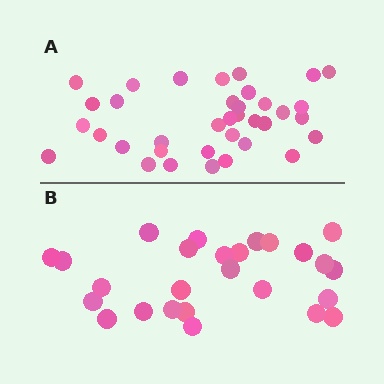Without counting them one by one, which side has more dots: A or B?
Region A (the top region) has more dots.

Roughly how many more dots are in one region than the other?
Region A has roughly 10 or so more dots than region B.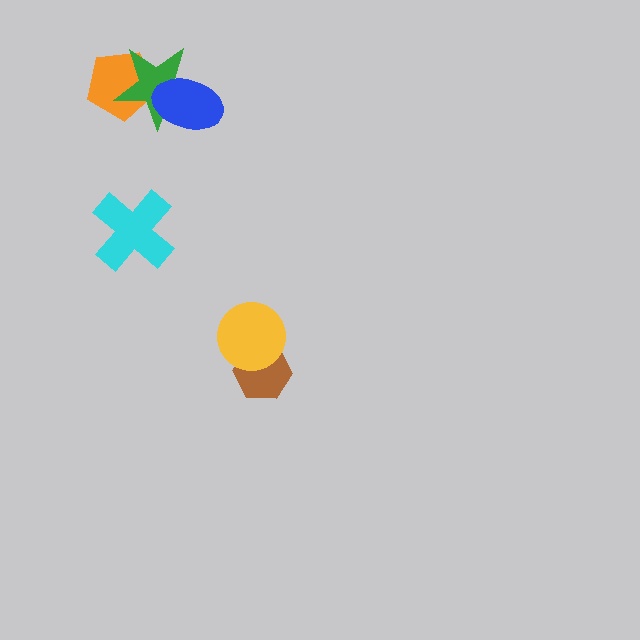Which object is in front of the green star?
The blue ellipse is in front of the green star.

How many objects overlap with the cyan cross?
0 objects overlap with the cyan cross.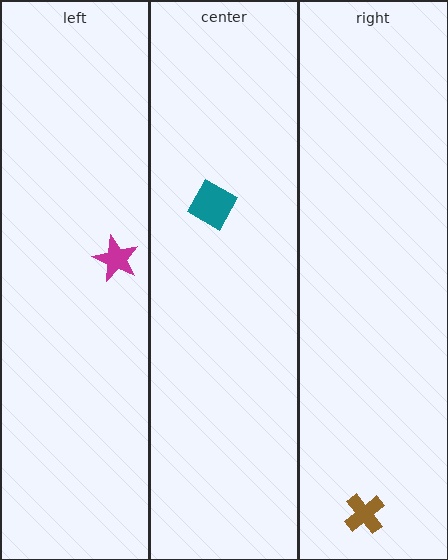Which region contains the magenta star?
The left region.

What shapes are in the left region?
The magenta star.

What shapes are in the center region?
The teal diamond.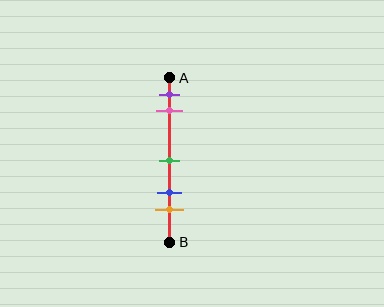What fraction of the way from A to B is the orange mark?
The orange mark is approximately 80% (0.8) of the way from A to B.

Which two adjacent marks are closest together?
The purple and pink marks are the closest adjacent pair.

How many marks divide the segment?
There are 5 marks dividing the segment.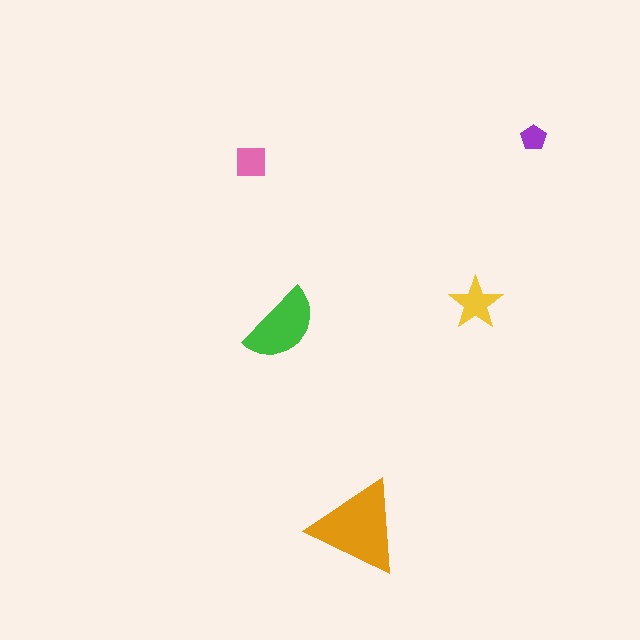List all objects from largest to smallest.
The orange triangle, the green semicircle, the yellow star, the pink square, the purple pentagon.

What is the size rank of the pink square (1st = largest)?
4th.